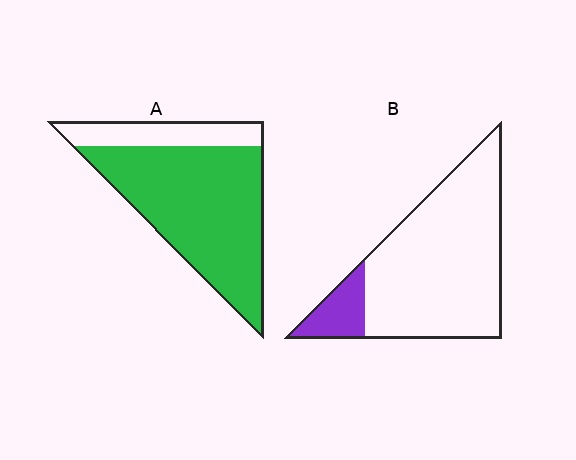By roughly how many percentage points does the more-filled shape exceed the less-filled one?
By roughly 65 percentage points (A over B).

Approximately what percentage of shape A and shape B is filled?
A is approximately 80% and B is approximately 15%.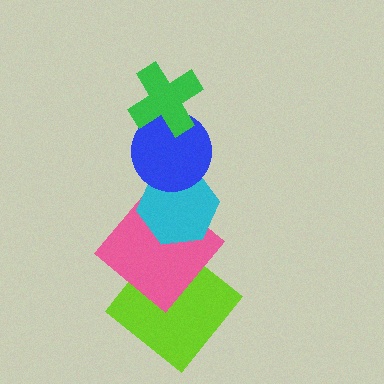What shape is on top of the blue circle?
The green cross is on top of the blue circle.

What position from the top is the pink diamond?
The pink diamond is 4th from the top.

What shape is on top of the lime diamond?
The pink diamond is on top of the lime diamond.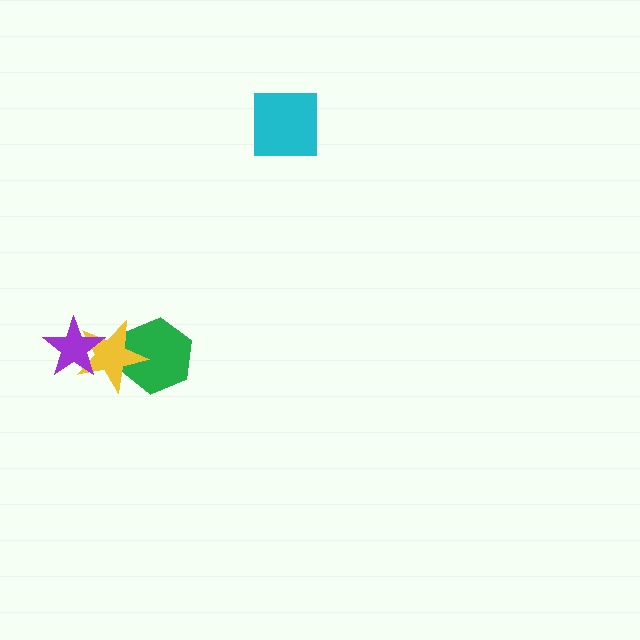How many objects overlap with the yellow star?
2 objects overlap with the yellow star.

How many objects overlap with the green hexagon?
1 object overlaps with the green hexagon.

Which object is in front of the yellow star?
The purple star is in front of the yellow star.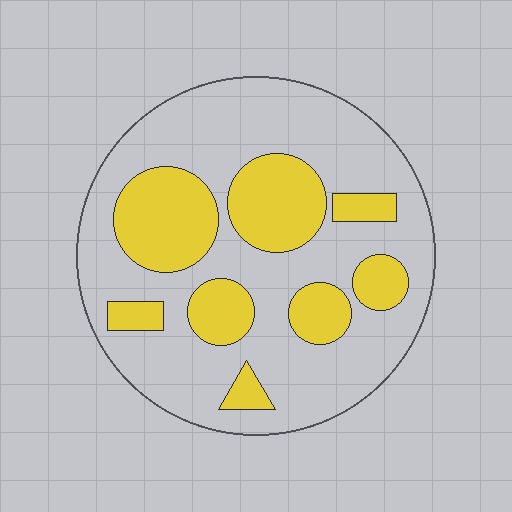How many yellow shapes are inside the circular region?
8.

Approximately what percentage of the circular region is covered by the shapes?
Approximately 30%.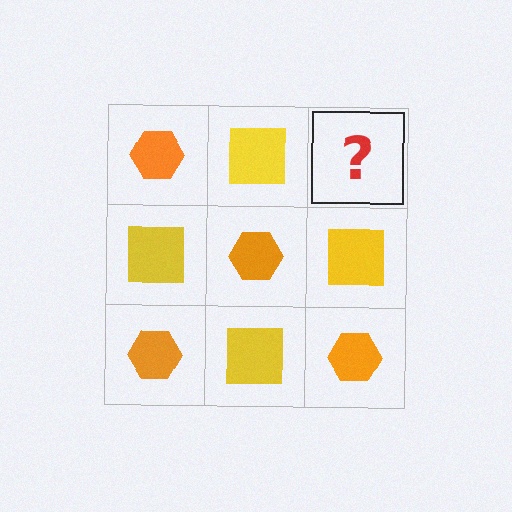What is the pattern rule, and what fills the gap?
The rule is that it alternates orange hexagon and yellow square in a checkerboard pattern. The gap should be filled with an orange hexagon.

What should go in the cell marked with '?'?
The missing cell should contain an orange hexagon.